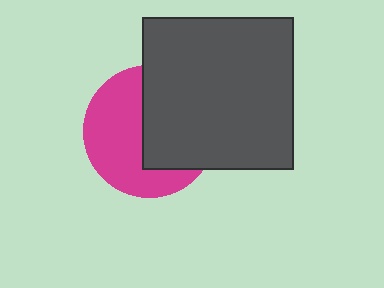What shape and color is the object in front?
The object in front is a dark gray square.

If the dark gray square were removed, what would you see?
You would see the complete magenta circle.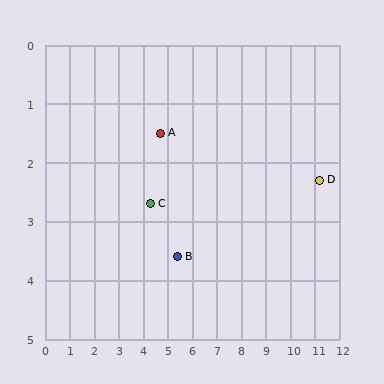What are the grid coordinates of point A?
Point A is at approximately (4.7, 1.5).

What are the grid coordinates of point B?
Point B is at approximately (5.4, 3.6).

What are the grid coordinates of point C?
Point C is at approximately (4.3, 2.7).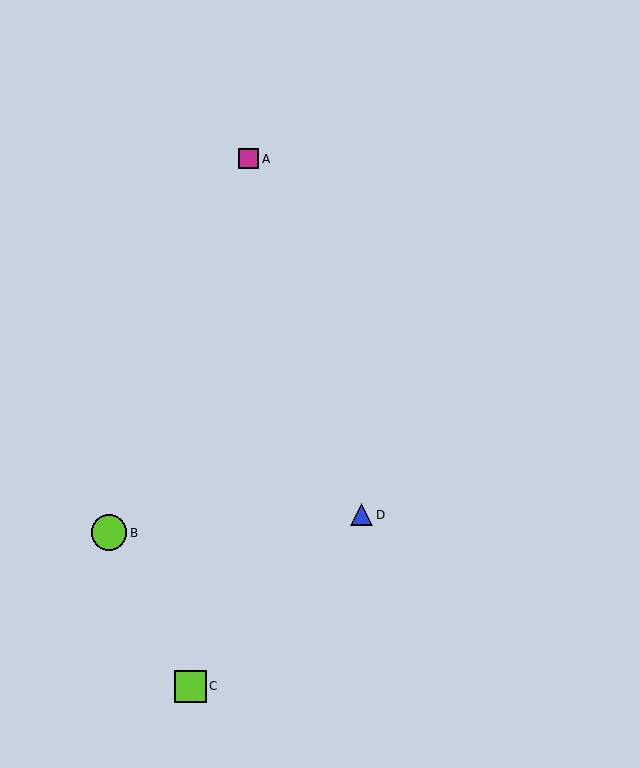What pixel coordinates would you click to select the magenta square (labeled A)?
Click at (248, 159) to select the magenta square A.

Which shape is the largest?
The lime circle (labeled B) is the largest.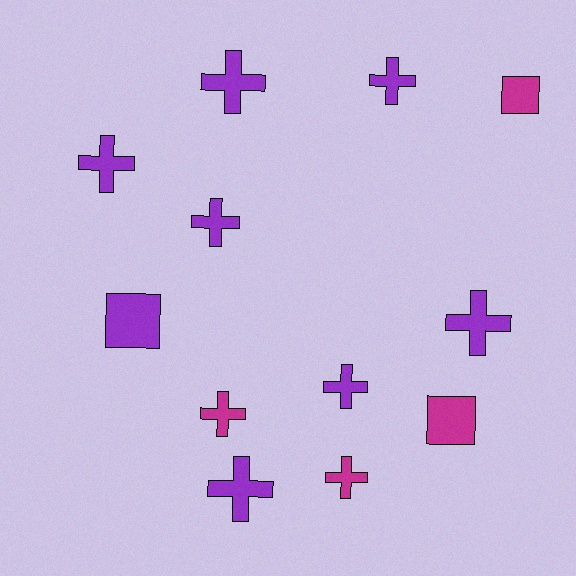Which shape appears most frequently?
Cross, with 9 objects.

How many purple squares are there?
There is 1 purple square.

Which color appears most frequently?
Purple, with 8 objects.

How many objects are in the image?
There are 12 objects.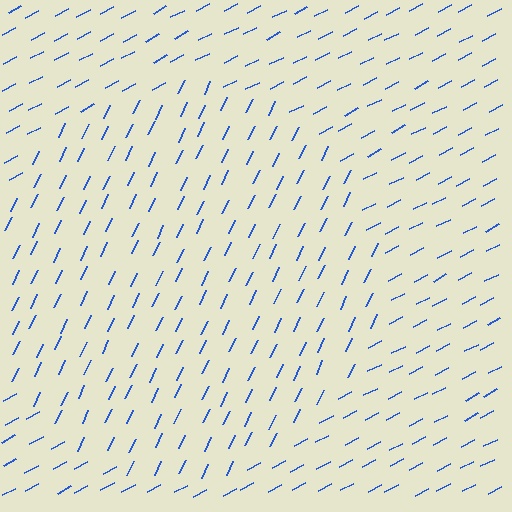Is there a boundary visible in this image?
Yes, there is a texture boundary formed by a change in line orientation.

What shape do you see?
I see a circle.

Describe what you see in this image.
The image is filled with small blue line segments. A circle region in the image has lines oriented differently from the surrounding lines, creating a visible texture boundary.